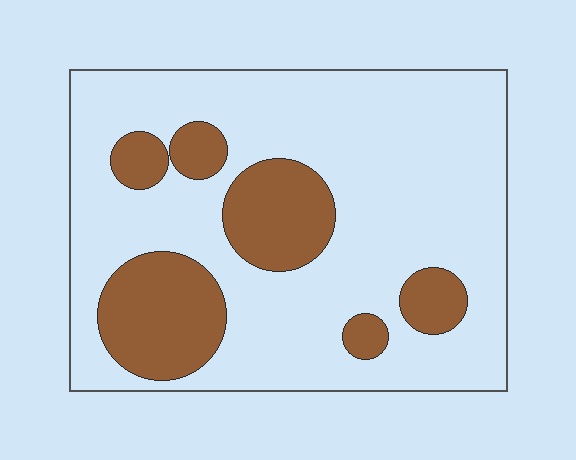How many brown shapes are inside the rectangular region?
6.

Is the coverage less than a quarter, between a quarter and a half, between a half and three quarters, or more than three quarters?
Less than a quarter.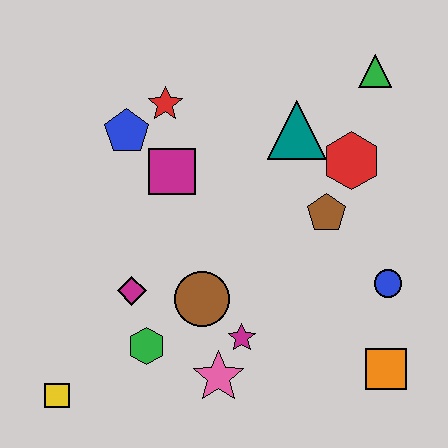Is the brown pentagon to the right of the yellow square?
Yes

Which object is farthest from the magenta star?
The green triangle is farthest from the magenta star.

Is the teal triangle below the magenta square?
No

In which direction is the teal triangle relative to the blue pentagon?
The teal triangle is to the right of the blue pentagon.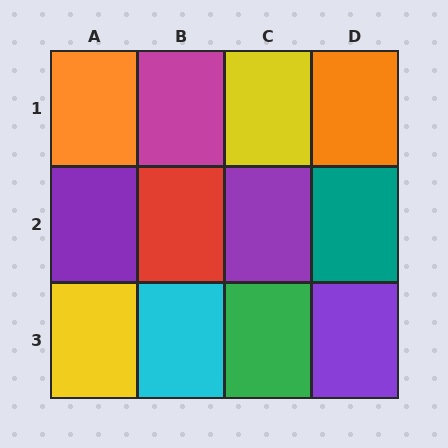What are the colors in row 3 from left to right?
Yellow, cyan, green, purple.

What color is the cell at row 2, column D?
Teal.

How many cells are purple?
3 cells are purple.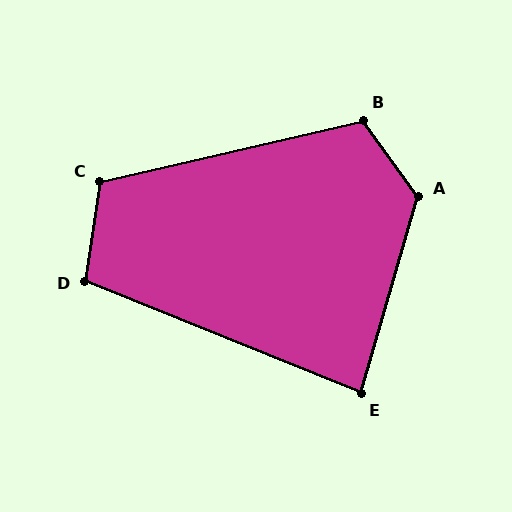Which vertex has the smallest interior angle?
E, at approximately 84 degrees.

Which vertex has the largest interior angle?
A, at approximately 128 degrees.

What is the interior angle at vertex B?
Approximately 113 degrees (obtuse).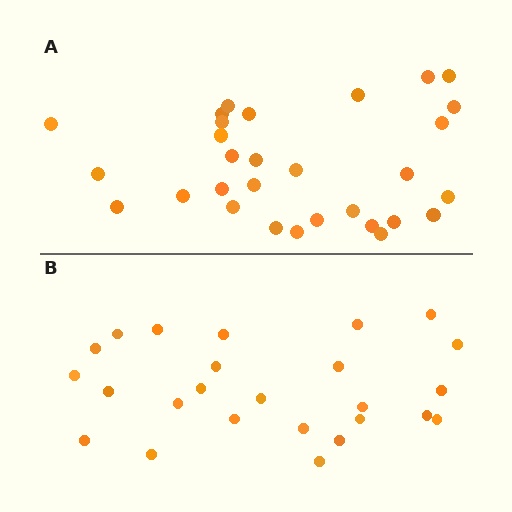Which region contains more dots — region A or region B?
Region A (the top region) has more dots.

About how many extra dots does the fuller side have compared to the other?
Region A has about 5 more dots than region B.